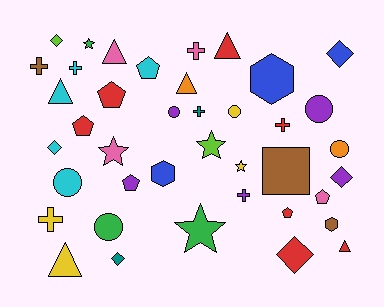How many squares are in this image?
There is 1 square.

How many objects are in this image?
There are 40 objects.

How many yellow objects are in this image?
There are 4 yellow objects.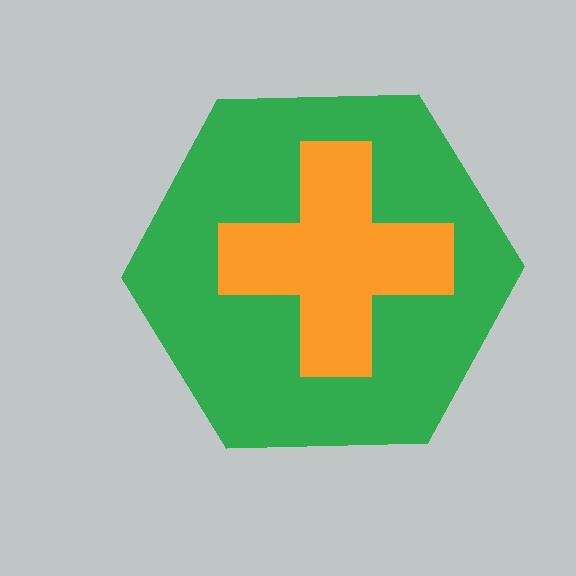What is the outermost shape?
The green hexagon.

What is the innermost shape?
The orange cross.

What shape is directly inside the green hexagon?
The orange cross.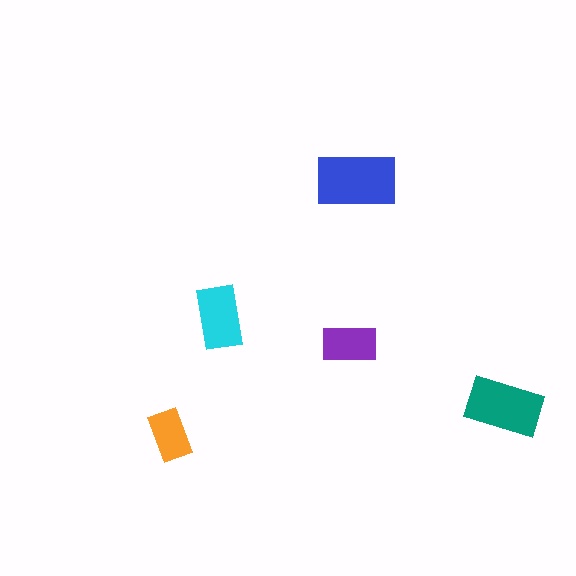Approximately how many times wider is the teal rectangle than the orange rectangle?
About 1.5 times wider.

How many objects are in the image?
There are 5 objects in the image.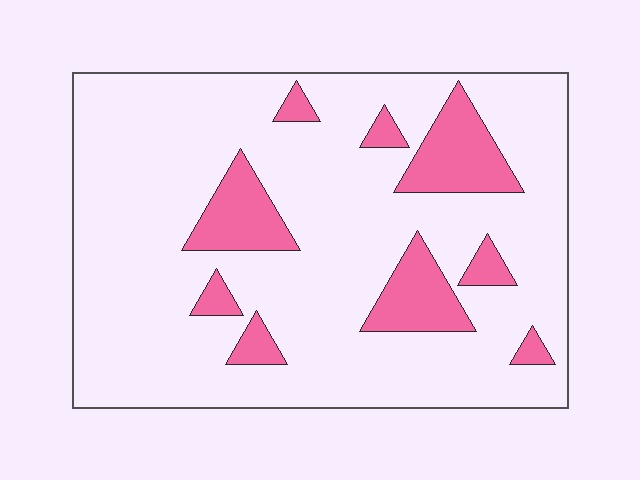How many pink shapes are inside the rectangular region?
9.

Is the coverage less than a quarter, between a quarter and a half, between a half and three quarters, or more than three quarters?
Less than a quarter.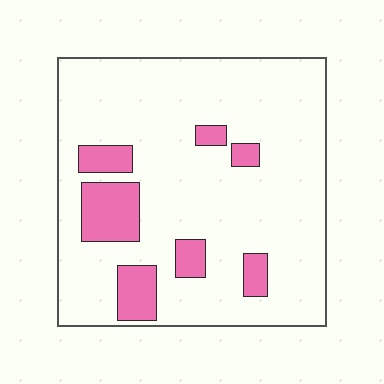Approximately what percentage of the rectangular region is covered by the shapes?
Approximately 15%.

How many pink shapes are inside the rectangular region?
7.